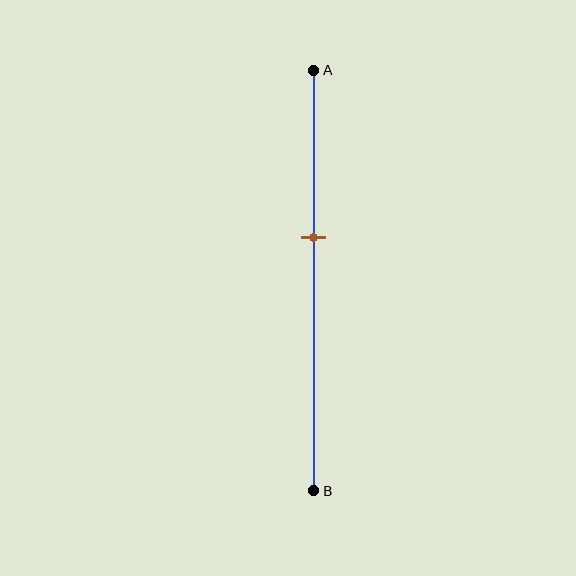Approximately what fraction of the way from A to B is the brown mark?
The brown mark is approximately 40% of the way from A to B.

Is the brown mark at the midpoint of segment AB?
No, the mark is at about 40% from A, not at the 50% midpoint.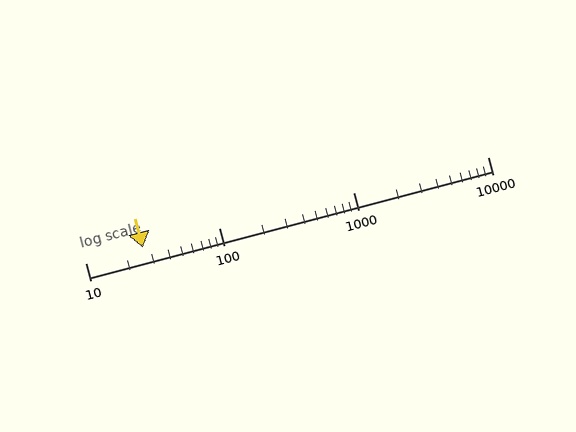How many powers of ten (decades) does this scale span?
The scale spans 3 decades, from 10 to 10000.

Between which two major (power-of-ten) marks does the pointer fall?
The pointer is between 10 and 100.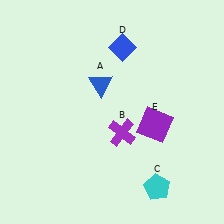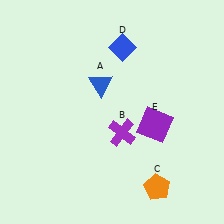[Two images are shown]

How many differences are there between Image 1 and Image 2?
There is 1 difference between the two images.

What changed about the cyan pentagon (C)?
In Image 1, C is cyan. In Image 2, it changed to orange.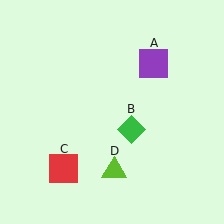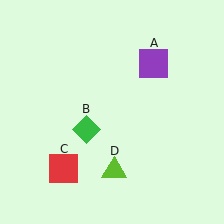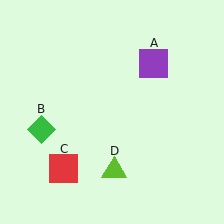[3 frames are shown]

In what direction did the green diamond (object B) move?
The green diamond (object B) moved left.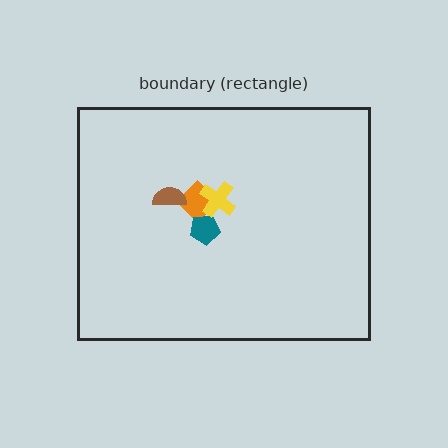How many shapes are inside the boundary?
4 inside, 0 outside.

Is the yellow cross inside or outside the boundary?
Inside.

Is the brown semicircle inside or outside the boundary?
Inside.